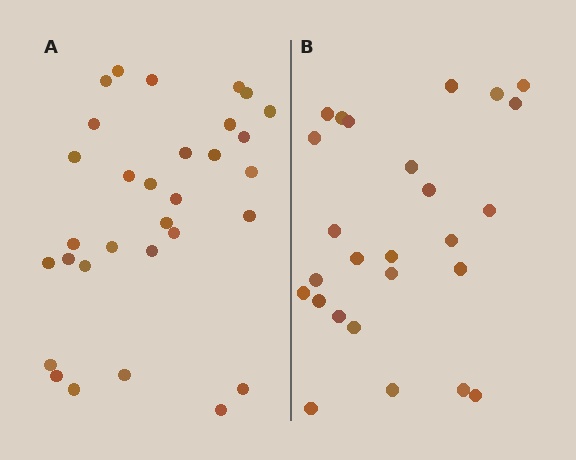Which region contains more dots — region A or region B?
Region A (the left region) has more dots.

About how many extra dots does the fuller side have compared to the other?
Region A has about 5 more dots than region B.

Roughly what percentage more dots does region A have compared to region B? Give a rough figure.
About 20% more.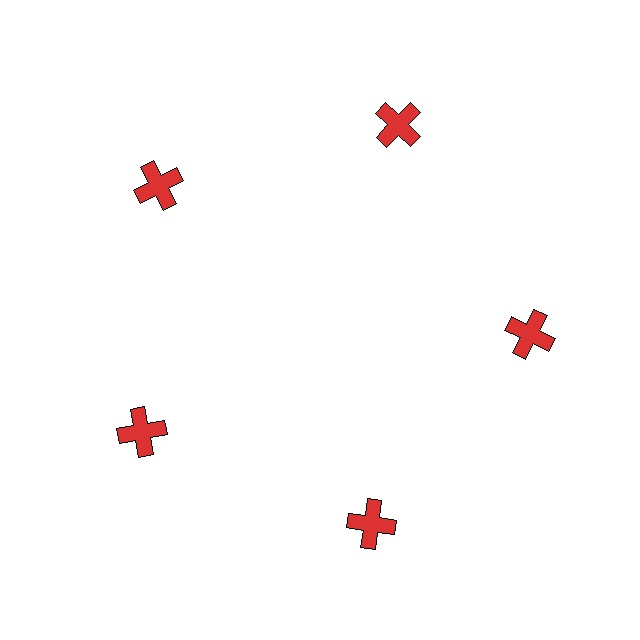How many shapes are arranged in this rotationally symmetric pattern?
There are 5 shapes, arranged in 5 groups of 1.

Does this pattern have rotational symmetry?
Yes, this pattern has 5-fold rotational symmetry. It looks the same after rotating 72 degrees around the center.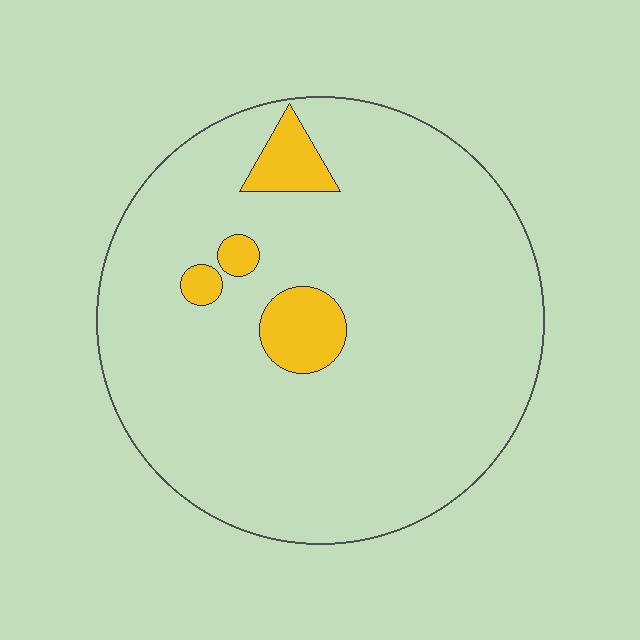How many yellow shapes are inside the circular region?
4.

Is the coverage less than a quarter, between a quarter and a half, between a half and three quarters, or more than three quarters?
Less than a quarter.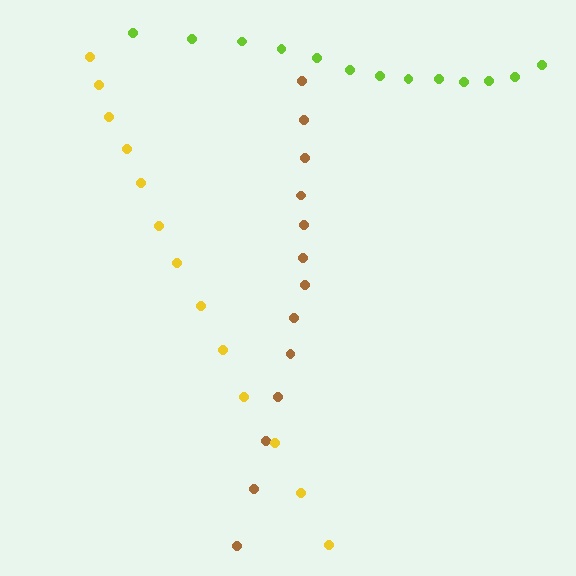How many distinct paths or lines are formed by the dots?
There are 3 distinct paths.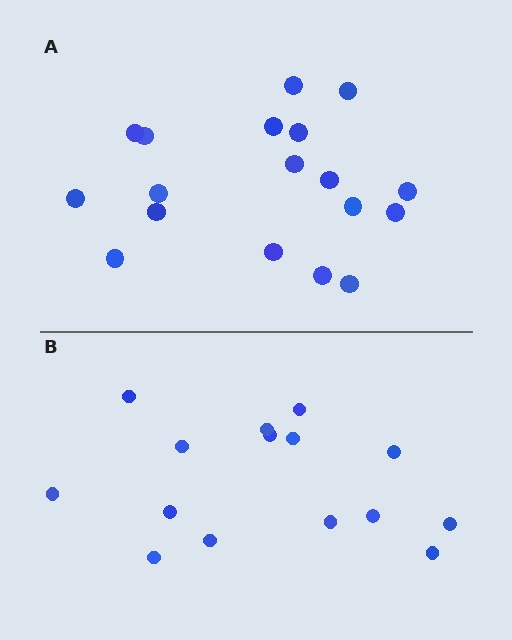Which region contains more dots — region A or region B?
Region A (the top region) has more dots.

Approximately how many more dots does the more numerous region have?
Region A has just a few more — roughly 2 or 3 more dots than region B.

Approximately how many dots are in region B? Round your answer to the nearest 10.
About 20 dots. (The exact count is 15, which rounds to 20.)